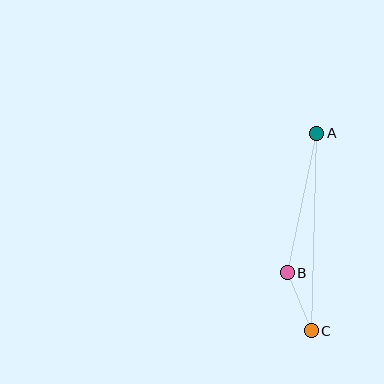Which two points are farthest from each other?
Points A and C are farthest from each other.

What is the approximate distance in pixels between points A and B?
The distance between A and B is approximately 142 pixels.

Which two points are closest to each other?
Points B and C are closest to each other.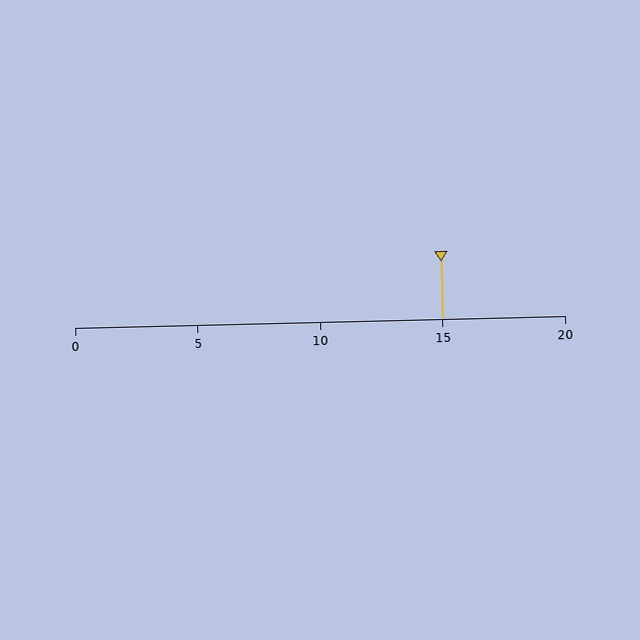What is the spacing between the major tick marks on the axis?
The major ticks are spaced 5 apart.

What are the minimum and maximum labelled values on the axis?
The axis runs from 0 to 20.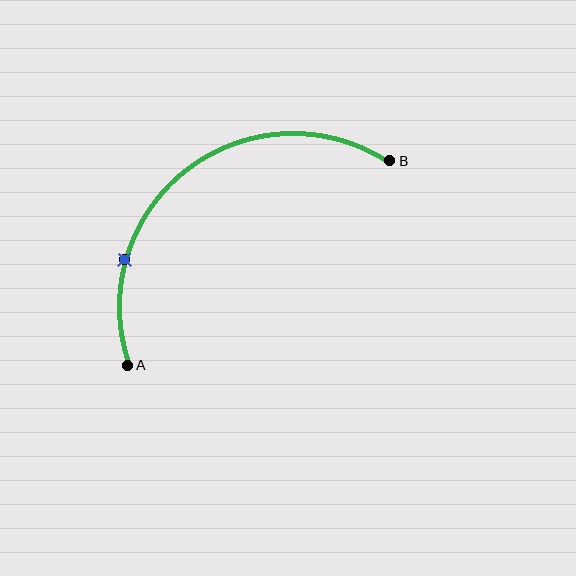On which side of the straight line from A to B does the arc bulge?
The arc bulges above and to the left of the straight line connecting A and B.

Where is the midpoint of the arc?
The arc midpoint is the point on the curve farthest from the straight line joining A and B. It sits above and to the left of that line.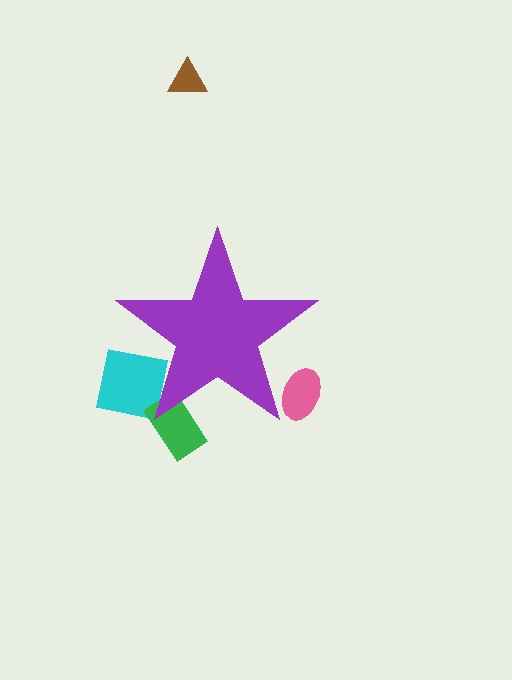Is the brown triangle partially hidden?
No, the brown triangle is fully visible.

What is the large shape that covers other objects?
A purple star.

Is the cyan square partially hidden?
Yes, the cyan square is partially hidden behind the purple star.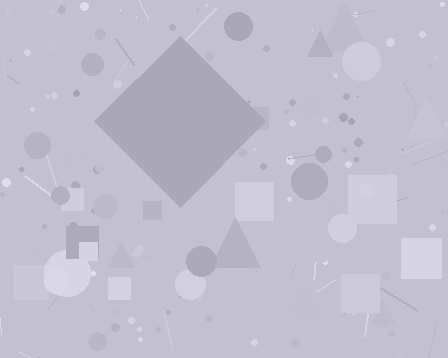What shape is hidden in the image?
A diamond is hidden in the image.